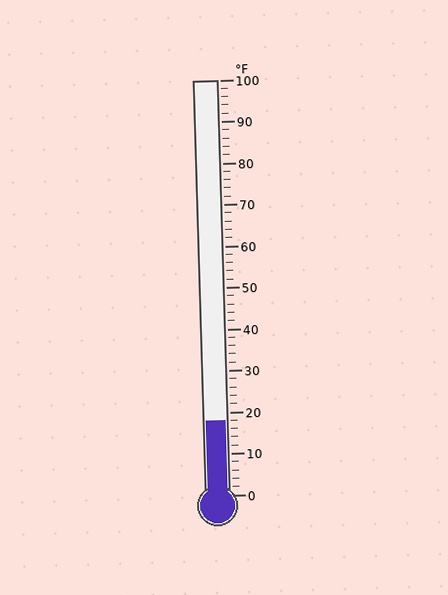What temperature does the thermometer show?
The thermometer shows approximately 18°F.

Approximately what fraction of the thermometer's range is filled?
The thermometer is filled to approximately 20% of its range.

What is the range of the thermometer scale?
The thermometer scale ranges from 0°F to 100°F.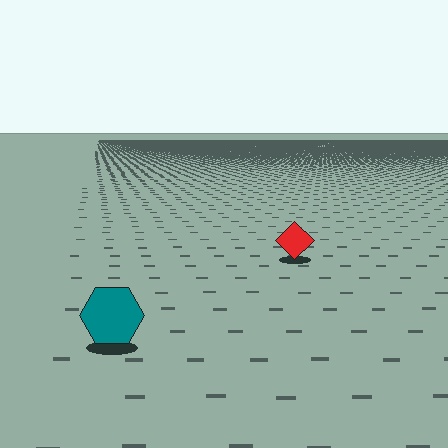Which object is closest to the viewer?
The teal hexagon is closest. The texture marks near it are larger and more spread out.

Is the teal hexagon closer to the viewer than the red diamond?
Yes. The teal hexagon is closer — you can tell from the texture gradient: the ground texture is coarser near it.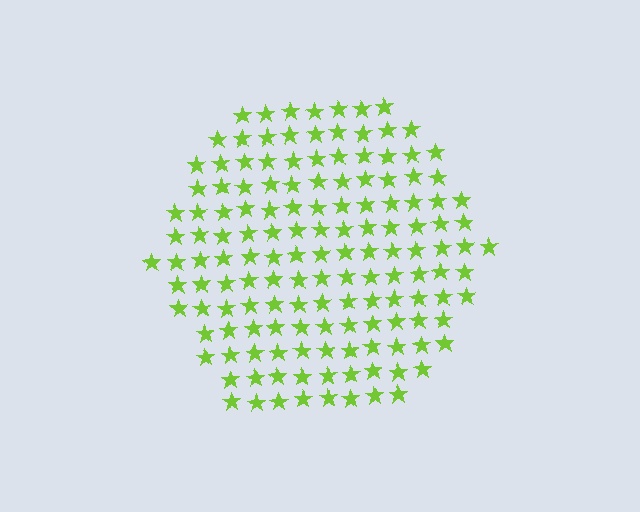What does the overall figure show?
The overall figure shows a hexagon.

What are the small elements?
The small elements are stars.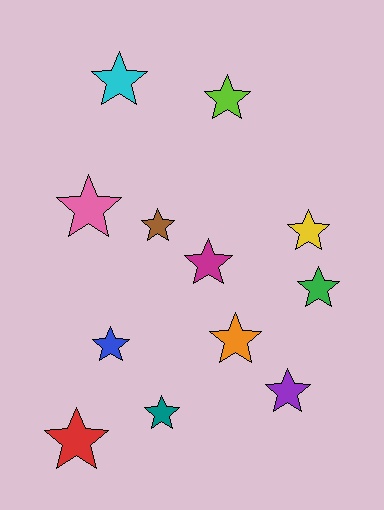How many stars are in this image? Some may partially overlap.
There are 12 stars.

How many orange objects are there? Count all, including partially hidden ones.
There is 1 orange object.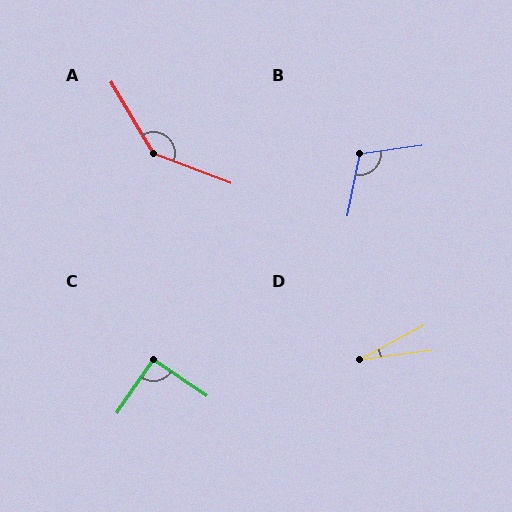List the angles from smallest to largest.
D (20°), C (89°), B (109°), A (141°).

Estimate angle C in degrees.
Approximately 89 degrees.